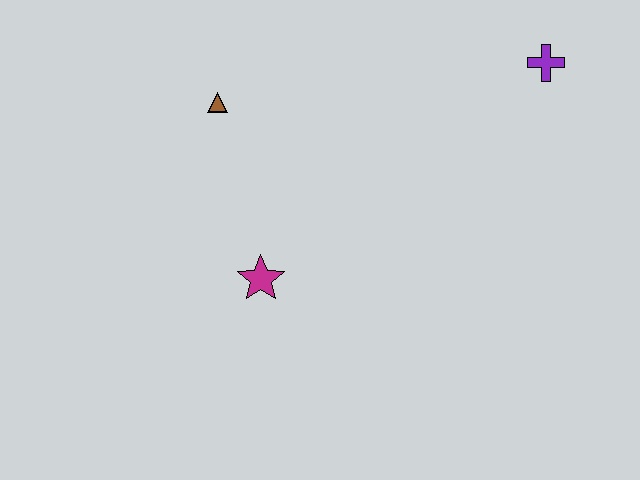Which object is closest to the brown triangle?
The magenta star is closest to the brown triangle.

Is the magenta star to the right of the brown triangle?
Yes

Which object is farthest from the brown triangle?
The purple cross is farthest from the brown triangle.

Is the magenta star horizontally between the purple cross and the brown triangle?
Yes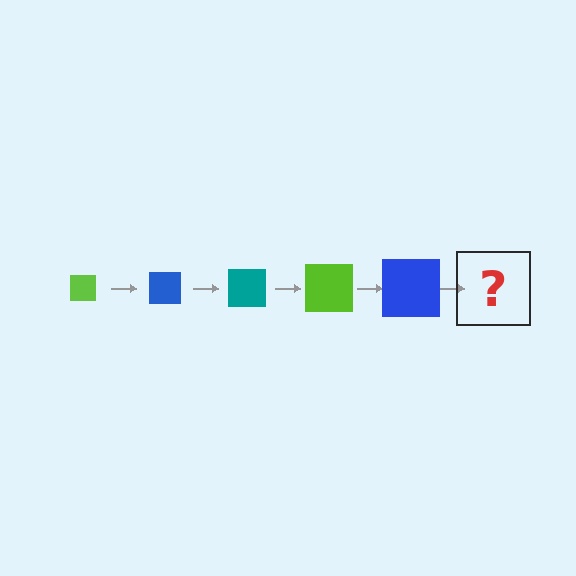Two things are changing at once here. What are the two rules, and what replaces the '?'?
The two rules are that the square grows larger each step and the color cycles through lime, blue, and teal. The '?' should be a teal square, larger than the previous one.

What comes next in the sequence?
The next element should be a teal square, larger than the previous one.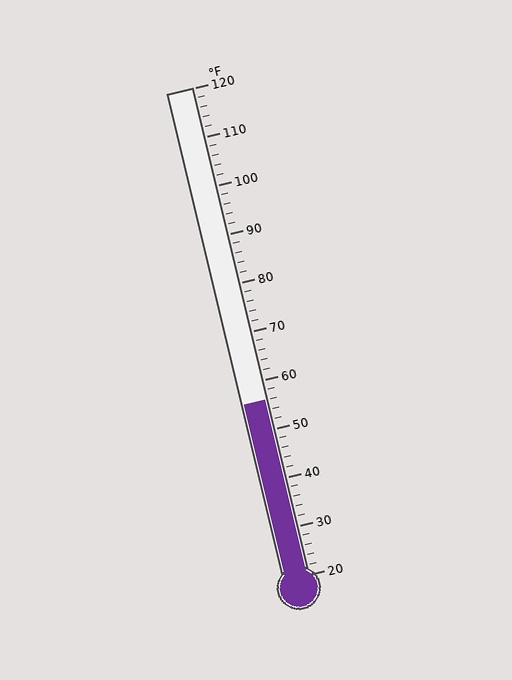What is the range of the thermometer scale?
The thermometer scale ranges from 20°F to 120°F.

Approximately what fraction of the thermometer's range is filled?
The thermometer is filled to approximately 35% of its range.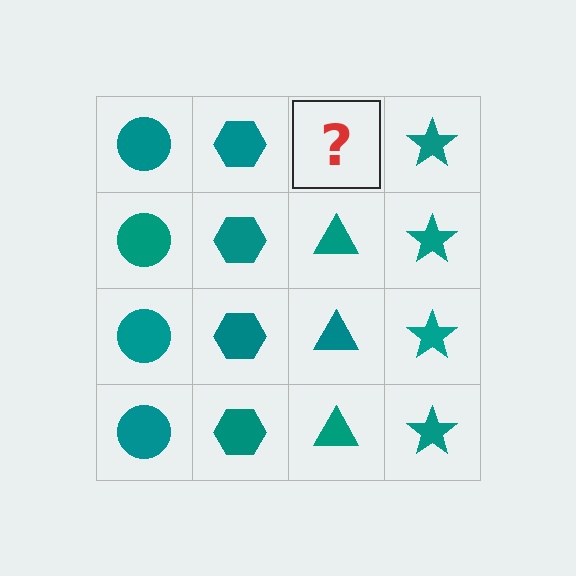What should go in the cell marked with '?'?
The missing cell should contain a teal triangle.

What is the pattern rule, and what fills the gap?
The rule is that each column has a consistent shape. The gap should be filled with a teal triangle.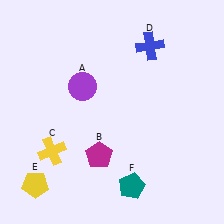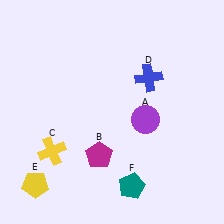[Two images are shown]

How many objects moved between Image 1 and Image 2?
2 objects moved between the two images.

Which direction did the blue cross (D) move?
The blue cross (D) moved down.